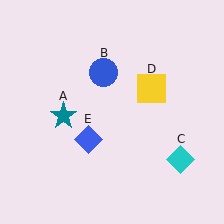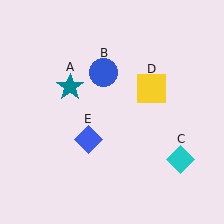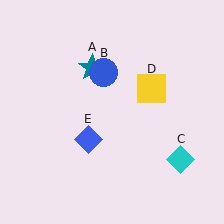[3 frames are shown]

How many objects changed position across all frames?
1 object changed position: teal star (object A).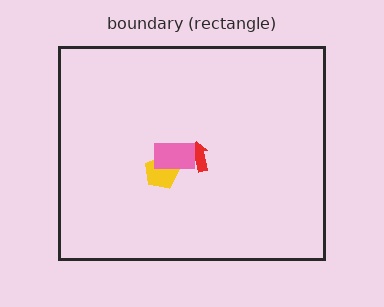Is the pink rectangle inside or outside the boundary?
Inside.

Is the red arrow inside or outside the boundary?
Inside.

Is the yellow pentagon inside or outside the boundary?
Inside.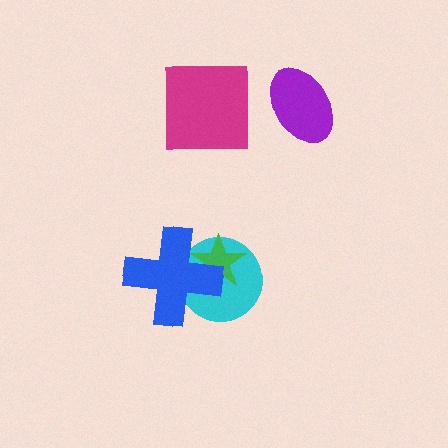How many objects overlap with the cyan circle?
2 objects overlap with the cyan circle.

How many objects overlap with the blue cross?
2 objects overlap with the blue cross.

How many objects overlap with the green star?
2 objects overlap with the green star.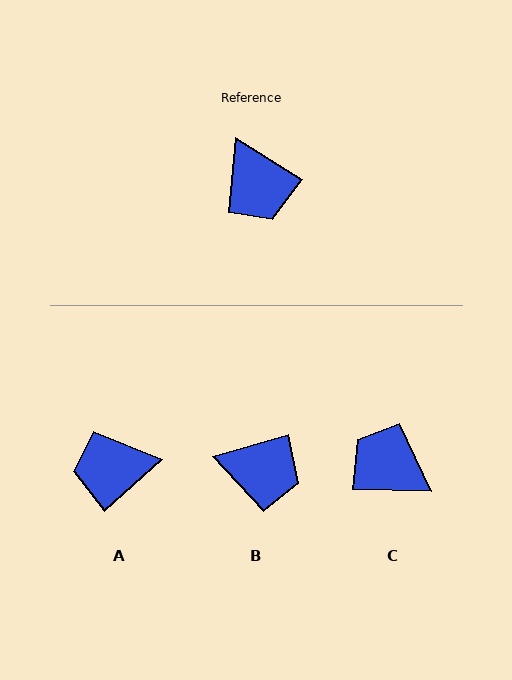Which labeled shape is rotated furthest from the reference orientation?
C, about 149 degrees away.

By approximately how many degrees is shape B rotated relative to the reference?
Approximately 48 degrees counter-clockwise.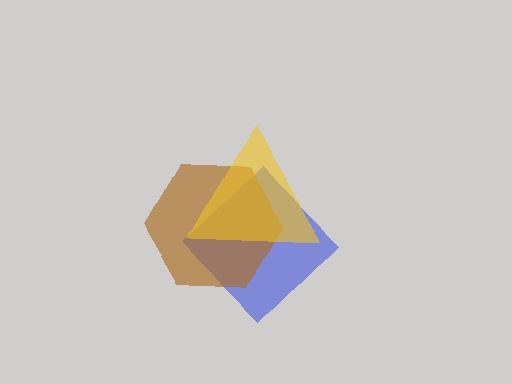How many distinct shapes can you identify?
There are 3 distinct shapes: a blue diamond, a brown hexagon, a yellow triangle.